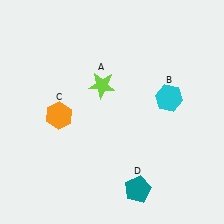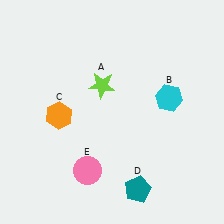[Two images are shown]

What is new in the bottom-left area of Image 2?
A pink circle (E) was added in the bottom-left area of Image 2.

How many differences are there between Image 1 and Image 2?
There is 1 difference between the two images.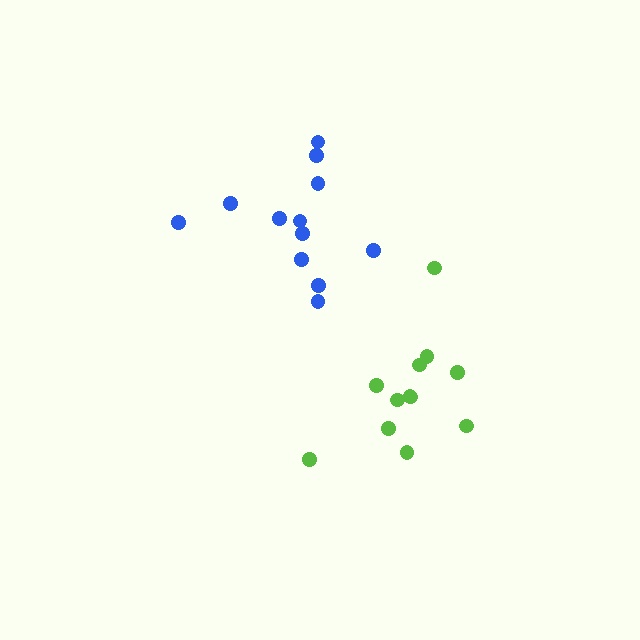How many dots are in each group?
Group 1: 12 dots, Group 2: 12 dots (24 total).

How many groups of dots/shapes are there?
There are 2 groups.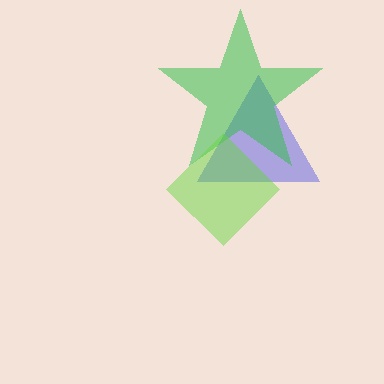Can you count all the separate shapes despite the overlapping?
Yes, there are 3 separate shapes.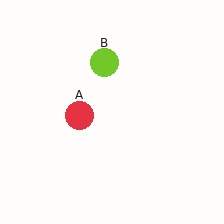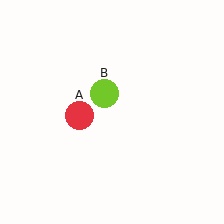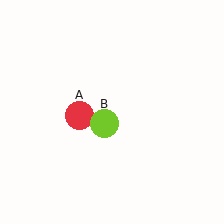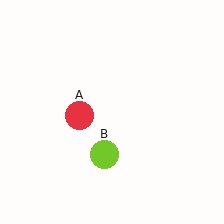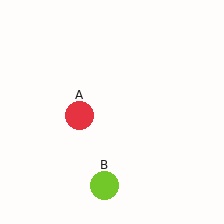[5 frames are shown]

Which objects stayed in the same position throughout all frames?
Red circle (object A) remained stationary.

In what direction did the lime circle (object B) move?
The lime circle (object B) moved down.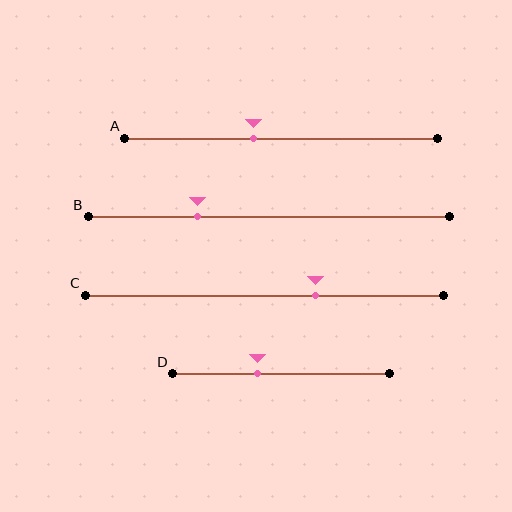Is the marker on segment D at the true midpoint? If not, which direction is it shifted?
No, the marker on segment D is shifted to the left by about 11% of the segment length.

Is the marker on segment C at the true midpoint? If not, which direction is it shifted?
No, the marker on segment C is shifted to the right by about 14% of the segment length.